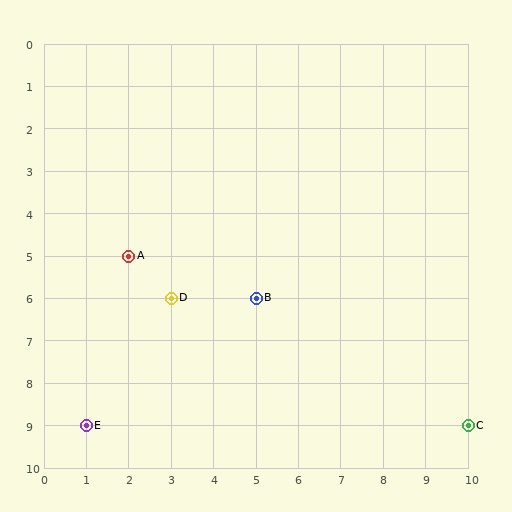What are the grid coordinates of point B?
Point B is at grid coordinates (5, 6).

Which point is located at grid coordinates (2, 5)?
Point A is at (2, 5).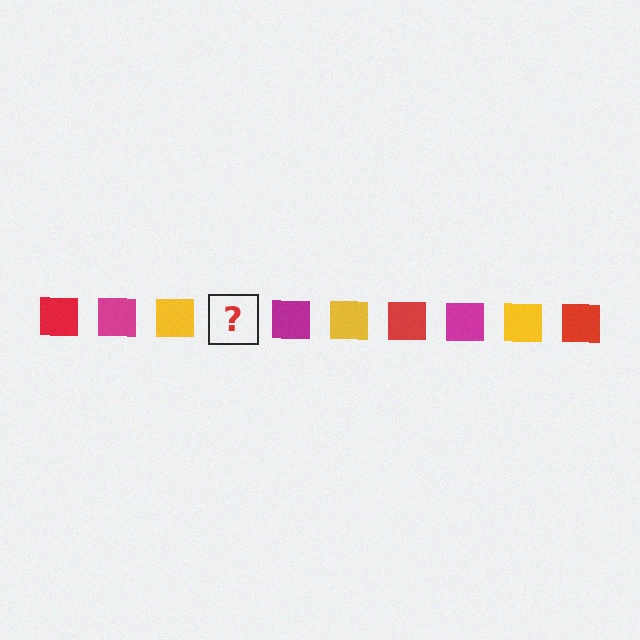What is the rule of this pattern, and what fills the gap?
The rule is that the pattern cycles through red, magenta, yellow squares. The gap should be filled with a red square.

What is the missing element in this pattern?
The missing element is a red square.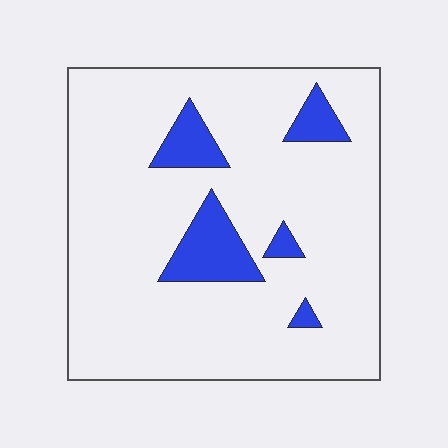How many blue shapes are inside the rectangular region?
5.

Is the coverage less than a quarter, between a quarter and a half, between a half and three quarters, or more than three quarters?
Less than a quarter.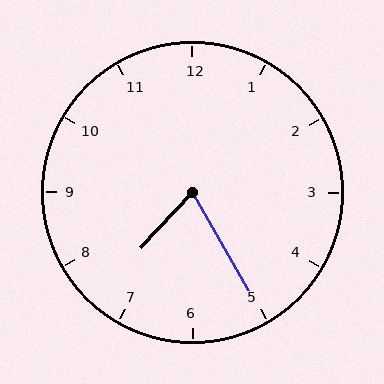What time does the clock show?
7:25.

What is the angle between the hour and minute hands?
Approximately 72 degrees.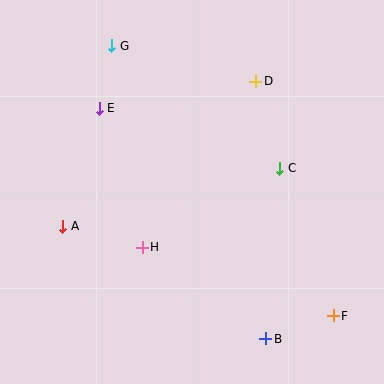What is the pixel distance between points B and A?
The distance between B and A is 232 pixels.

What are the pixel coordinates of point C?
Point C is at (280, 168).